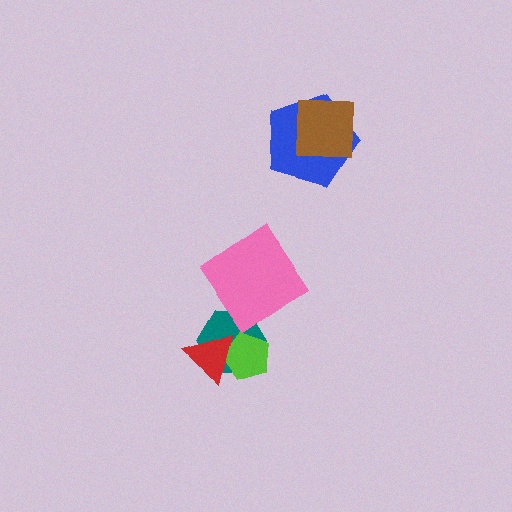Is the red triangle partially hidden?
No, no other shape covers it.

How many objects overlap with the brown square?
1 object overlaps with the brown square.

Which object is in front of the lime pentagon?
The red triangle is in front of the lime pentagon.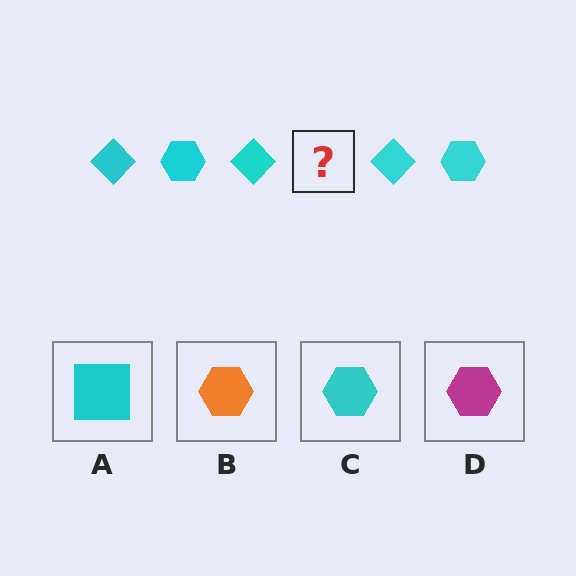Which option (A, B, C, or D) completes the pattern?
C.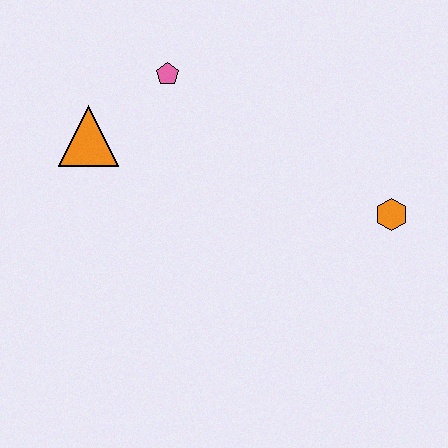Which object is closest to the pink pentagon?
The orange triangle is closest to the pink pentagon.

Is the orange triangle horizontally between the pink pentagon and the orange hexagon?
No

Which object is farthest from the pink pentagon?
The orange hexagon is farthest from the pink pentagon.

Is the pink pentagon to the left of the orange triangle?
No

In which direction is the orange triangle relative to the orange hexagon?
The orange triangle is to the left of the orange hexagon.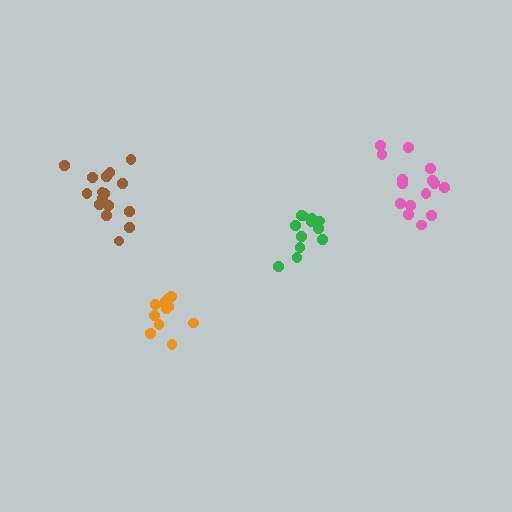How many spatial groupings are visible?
There are 4 spatial groupings.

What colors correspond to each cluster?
The clusters are colored: brown, green, orange, pink.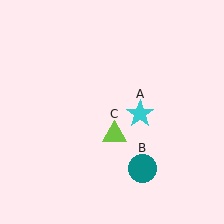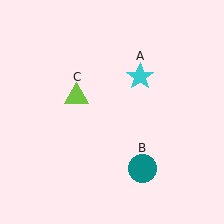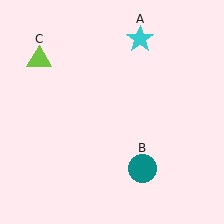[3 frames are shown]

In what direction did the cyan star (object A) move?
The cyan star (object A) moved up.